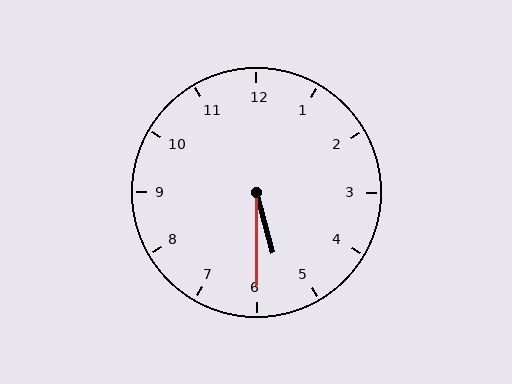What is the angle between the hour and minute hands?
Approximately 15 degrees.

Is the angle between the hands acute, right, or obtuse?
It is acute.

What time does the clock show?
5:30.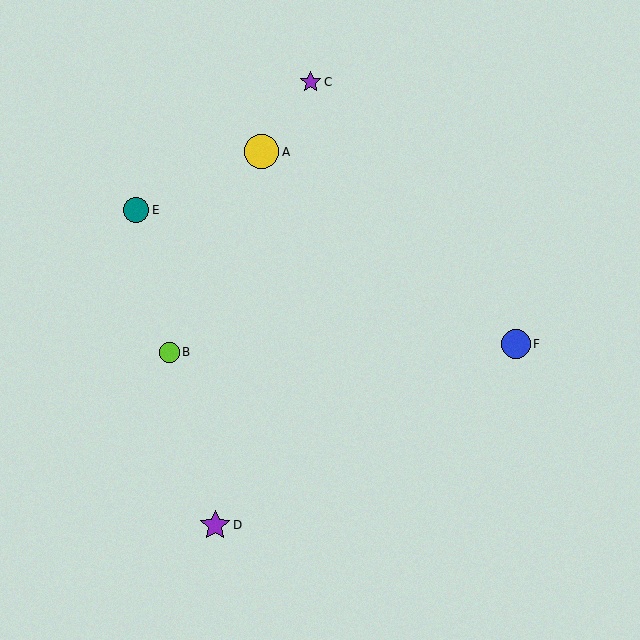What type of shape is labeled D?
Shape D is a purple star.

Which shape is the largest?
The yellow circle (labeled A) is the largest.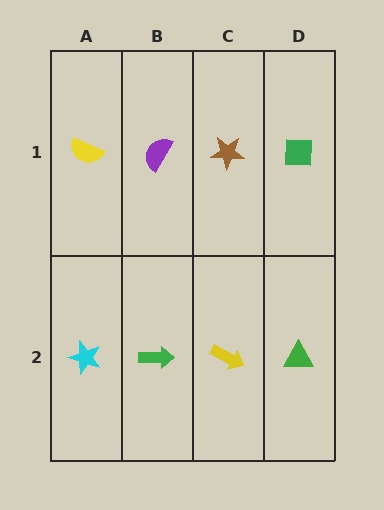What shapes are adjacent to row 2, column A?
A yellow semicircle (row 1, column A), a green arrow (row 2, column B).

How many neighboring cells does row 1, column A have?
2.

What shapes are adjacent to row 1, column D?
A green triangle (row 2, column D), a brown star (row 1, column C).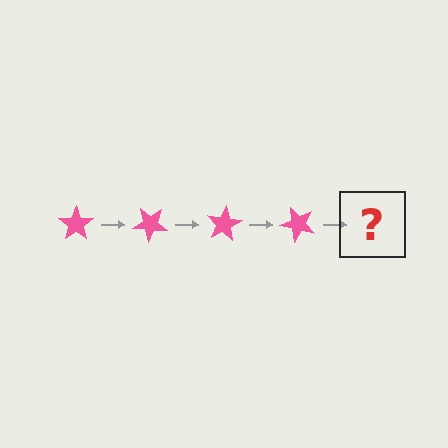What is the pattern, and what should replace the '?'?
The pattern is that the star rotates 40 degrees each step. The '?' should be a pink star rotated 160 degrees.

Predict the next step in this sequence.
The next step is a pink star rotated 160 degrees.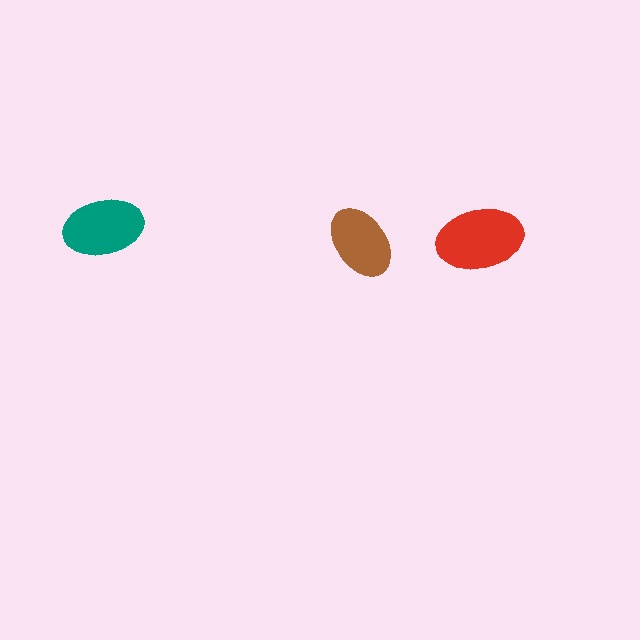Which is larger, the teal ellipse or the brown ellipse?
The teal one.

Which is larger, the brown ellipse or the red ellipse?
The red one.